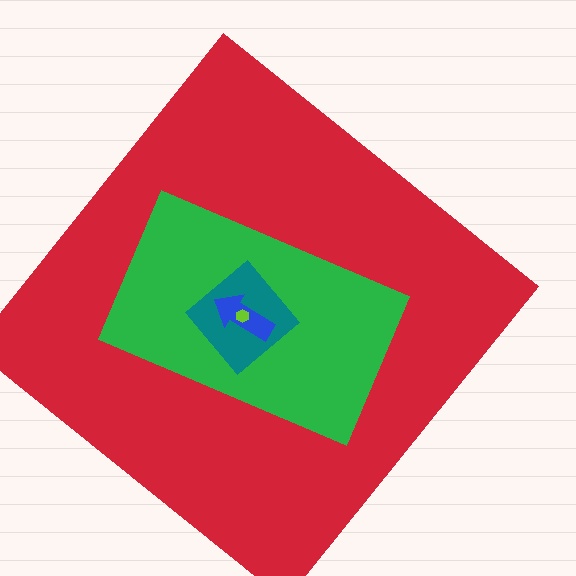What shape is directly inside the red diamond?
The green rectangle.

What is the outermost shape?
The red diamond.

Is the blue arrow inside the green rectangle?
Yes.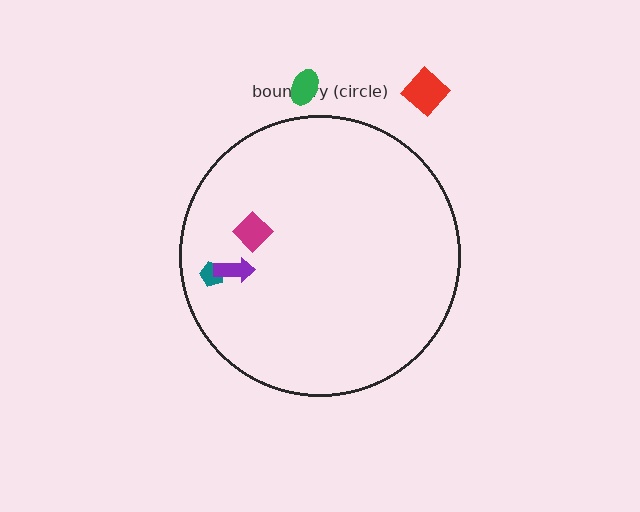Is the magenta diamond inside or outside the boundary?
Inside.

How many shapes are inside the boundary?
3 inside, 2 outside.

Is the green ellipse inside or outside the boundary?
Outside.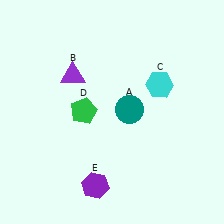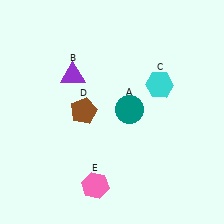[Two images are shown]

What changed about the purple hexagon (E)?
In Image 1, E is purple. In Image 2, it changed to pink.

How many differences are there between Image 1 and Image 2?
There are 2 differences between the two images.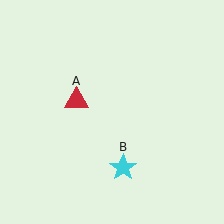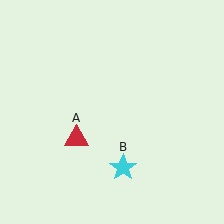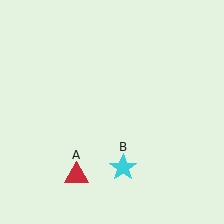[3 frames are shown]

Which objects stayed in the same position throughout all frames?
Cyan star (object B) remained stationary.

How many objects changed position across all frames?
1 object changed position: red triangle (object A).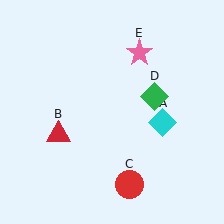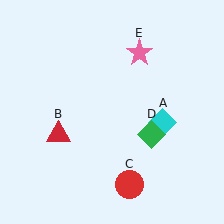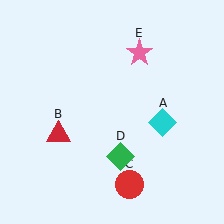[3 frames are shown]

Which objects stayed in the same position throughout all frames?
Cyan diamond (object A) and red triangle (object B) and red circle (object C) and pink star (object E) remained stationary.